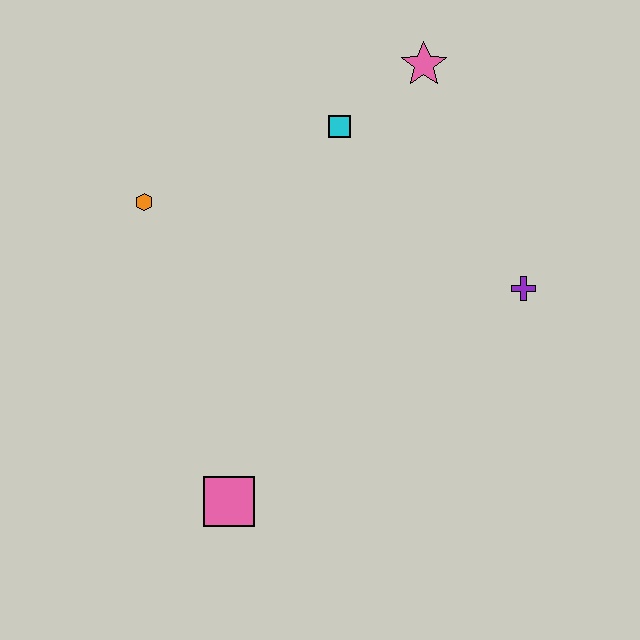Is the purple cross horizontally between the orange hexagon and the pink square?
No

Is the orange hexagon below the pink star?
Yes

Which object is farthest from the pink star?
The pink square is farthest from the pink star.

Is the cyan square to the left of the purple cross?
Yes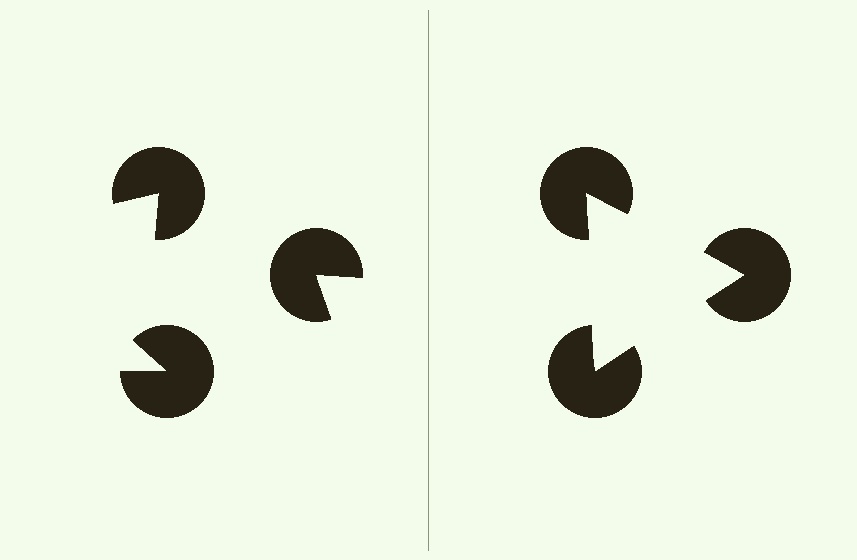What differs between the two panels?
The pac-man discs are positioned identically on both sides; only the wedge orientations differ. On the right they align to a triangle; on the left they are misaligned.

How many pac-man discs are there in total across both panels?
6 — 3 on each side.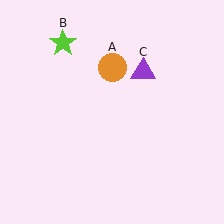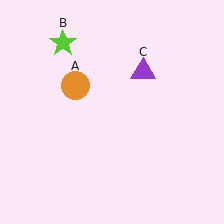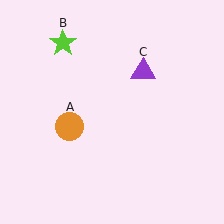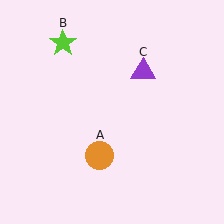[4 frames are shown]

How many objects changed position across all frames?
1 object changed position: orange circle (object A).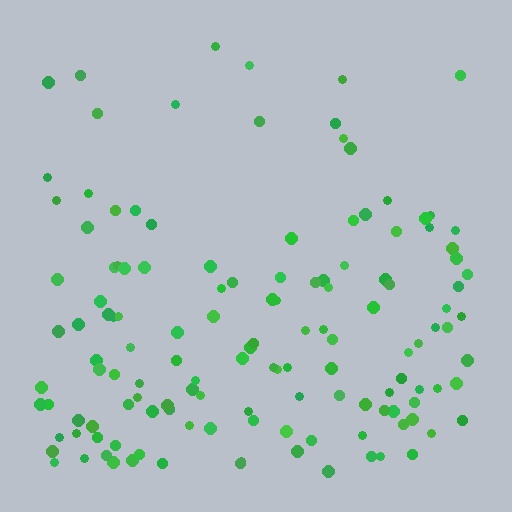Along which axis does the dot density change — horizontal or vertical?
Vertical.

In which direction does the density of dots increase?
From top to bottom, with the bottom side densest.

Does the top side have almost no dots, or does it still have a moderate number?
Still a moderate number, just noticeably fewer than the bottom.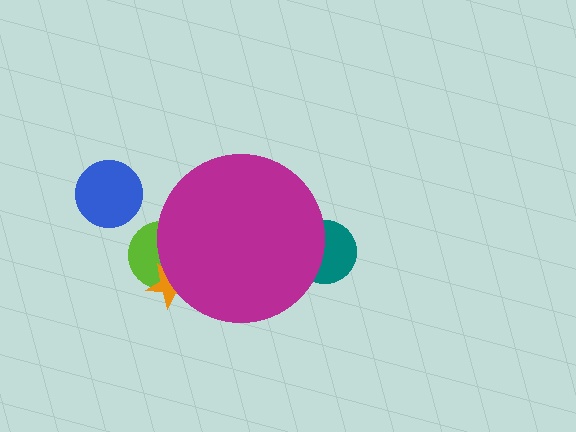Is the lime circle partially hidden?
Yes, the lime circle is partially hidden behind the magenta circle.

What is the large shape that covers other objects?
A magenta circle.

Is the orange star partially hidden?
Yes, the orange star is partially hidden behind the magenta circle.